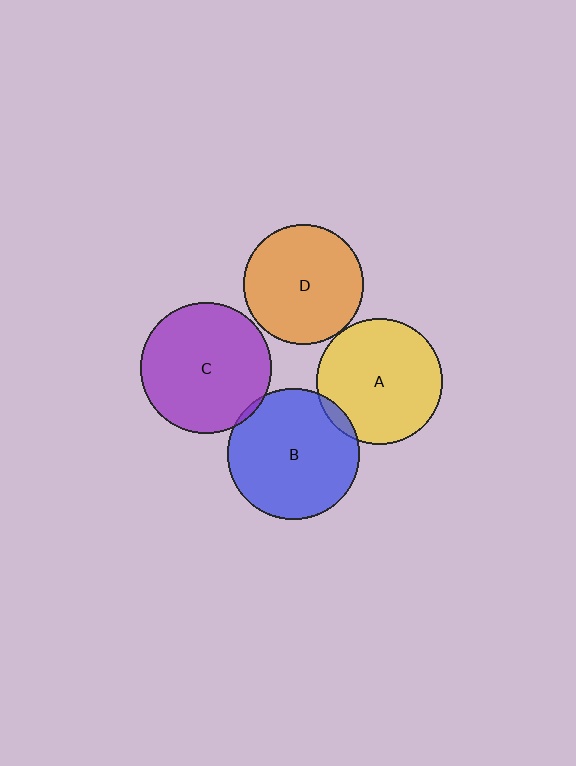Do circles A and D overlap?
Yes.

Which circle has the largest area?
Circle B (blue).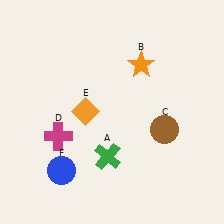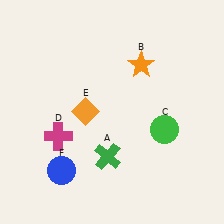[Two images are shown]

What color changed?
The circle (C) changed from brown in Image 1 to green in Image 2.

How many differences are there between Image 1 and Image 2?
There is 1 difference between the two images.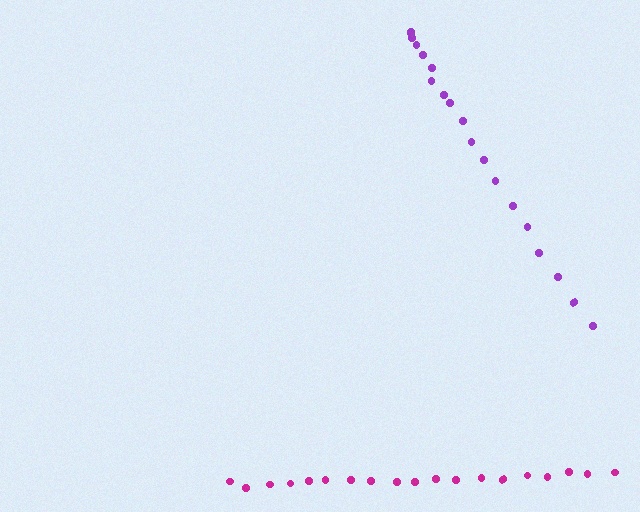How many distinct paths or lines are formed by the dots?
There are 2 distinct paths.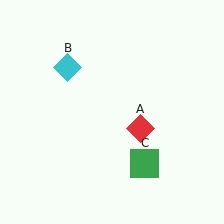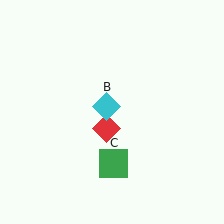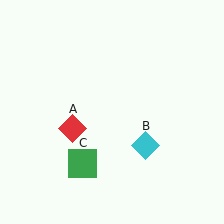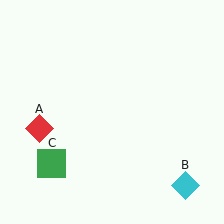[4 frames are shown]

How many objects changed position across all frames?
3 objects changed position: red diamond (object A), cyan diamond (object B), green square (object C).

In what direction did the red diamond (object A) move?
The red diamond (object A) moved left.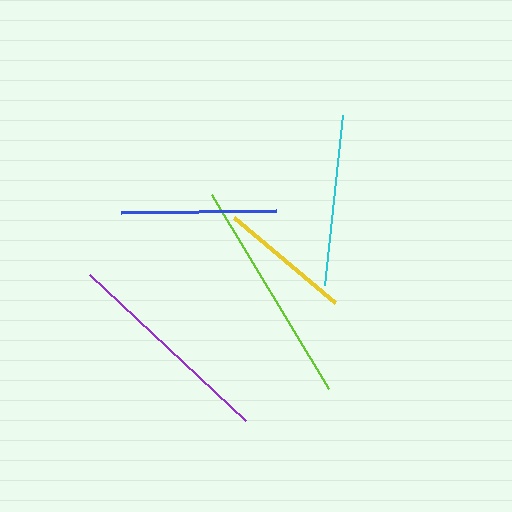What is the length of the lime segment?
The lime segment is approximately 227 pixels long.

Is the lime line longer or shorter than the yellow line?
The lime line is longer than the yellow line.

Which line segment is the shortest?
The yellow line is the shortest at approximately 133 pixels.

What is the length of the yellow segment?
The yellow segment is approximately 133 pixels long.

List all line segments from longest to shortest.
From longest to shortest: lime, purple, cyan, blue, yellow.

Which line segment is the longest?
The lime line is the longest at approximately 227 pixels.